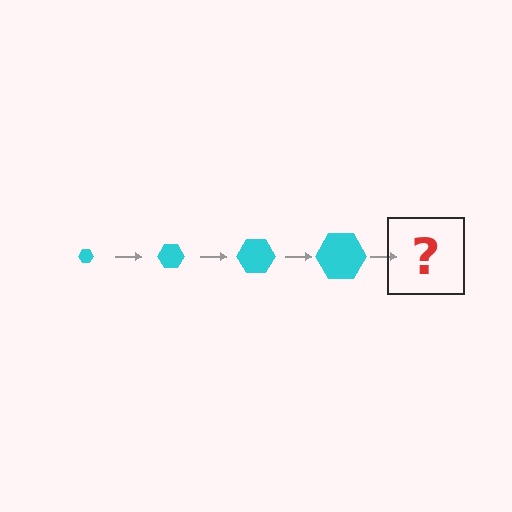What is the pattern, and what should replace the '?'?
The pattern is that the hexagon gets progressively larger each step. The '?' should be a cyan hexagon, larger than the previous one.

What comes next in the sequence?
The next element should be a cyan hexagon, larger than the previous one.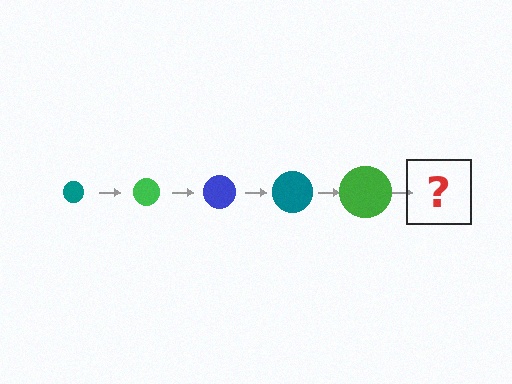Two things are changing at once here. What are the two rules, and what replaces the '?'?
The two rules are that the circle grows larger each step and the color cycles through teal, green, and blue. The '?' should be a blue circle, larger than the previous one.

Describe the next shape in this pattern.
It should be a blue circle, larger than the previous one.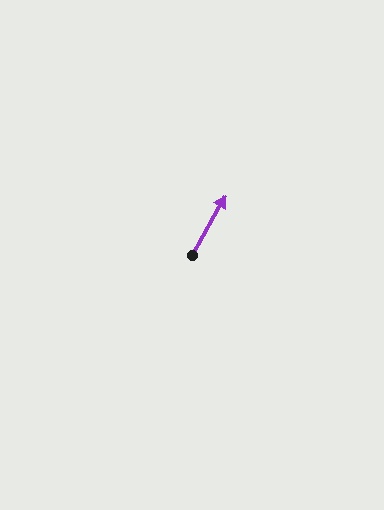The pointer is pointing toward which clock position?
Roughly 1 o'clock.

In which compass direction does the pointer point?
Northeast.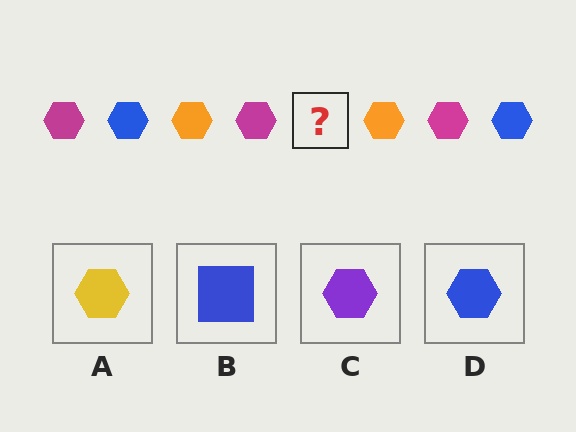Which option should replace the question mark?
Option D.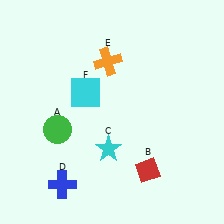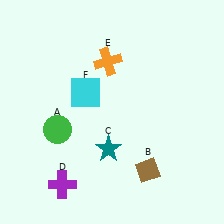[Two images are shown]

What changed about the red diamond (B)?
In Image 1, B is red. In Image 2, it changed to brown.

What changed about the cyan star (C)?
In Image 1, C is cyan. In Image 2, it changed to teal.